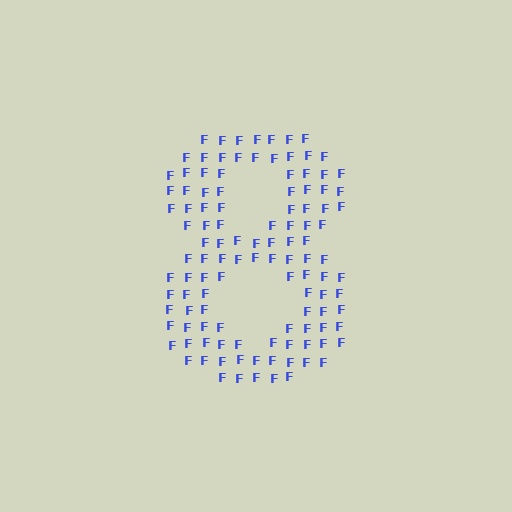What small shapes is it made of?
It is made of small letter F's.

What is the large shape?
The large shape is the digit 8.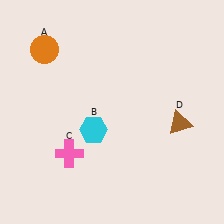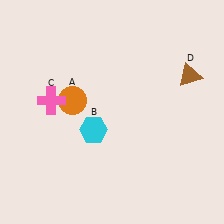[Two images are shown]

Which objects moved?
The objects that moved are: the orange circle (A), the pink cross (C), the brown triangle (D).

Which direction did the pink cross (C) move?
The pink cross (C) moved up.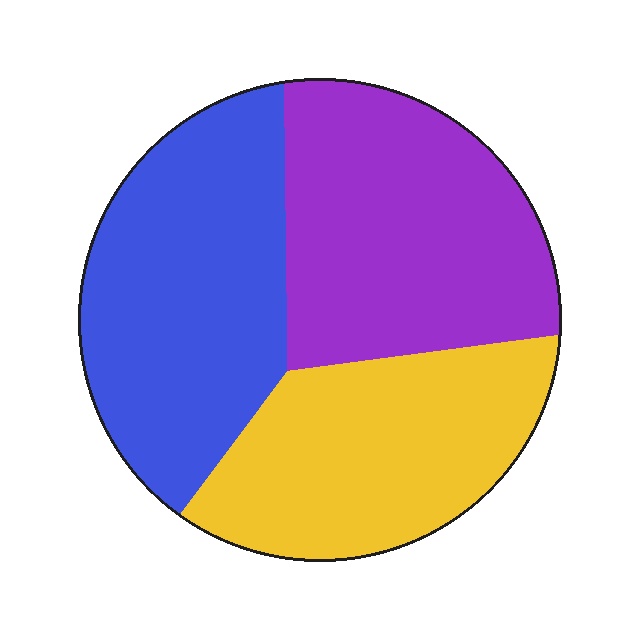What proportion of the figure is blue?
Blue covers 35% of the figure.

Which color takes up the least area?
Yellow, at roughly 30%.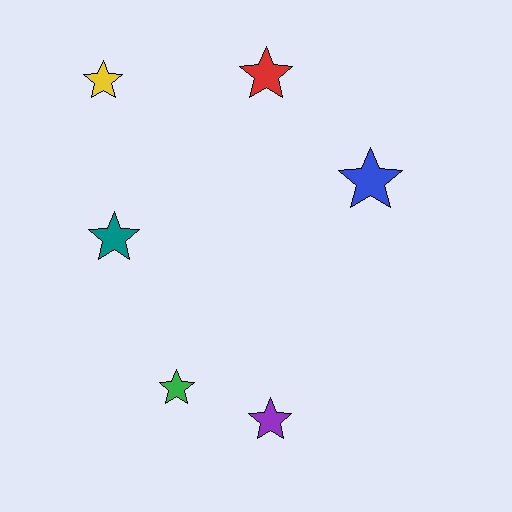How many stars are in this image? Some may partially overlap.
There are 6 stars.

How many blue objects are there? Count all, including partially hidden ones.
There is 1 blue object.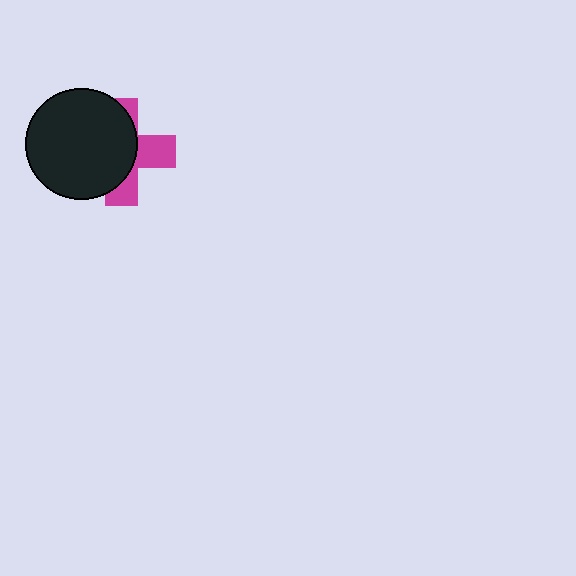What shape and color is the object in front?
The object in front is a black circle.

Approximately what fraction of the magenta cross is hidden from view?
Roughly 60% of the magenta cross is hidden behind the black circle.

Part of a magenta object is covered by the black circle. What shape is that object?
It is a cross.